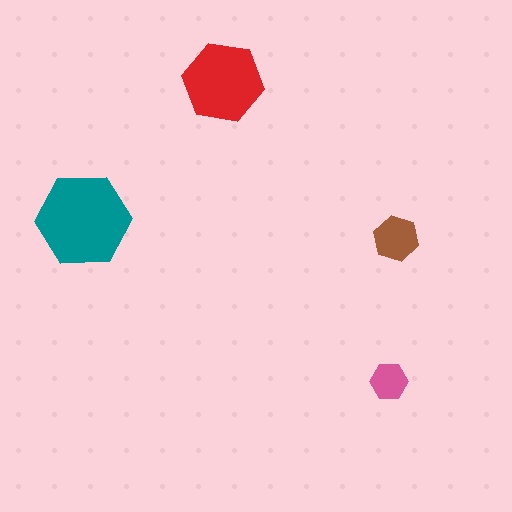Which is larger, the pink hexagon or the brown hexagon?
The brown one.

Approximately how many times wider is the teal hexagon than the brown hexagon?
About 2 times wider.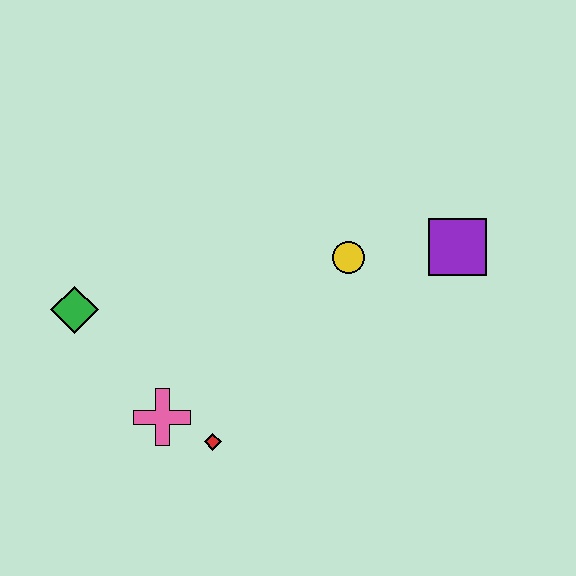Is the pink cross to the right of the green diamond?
Yes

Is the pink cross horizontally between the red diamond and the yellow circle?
No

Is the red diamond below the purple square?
Yes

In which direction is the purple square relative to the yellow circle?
The purple square is to the right of the yellow circle.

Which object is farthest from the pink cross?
The purple square is farthest from the pink cross.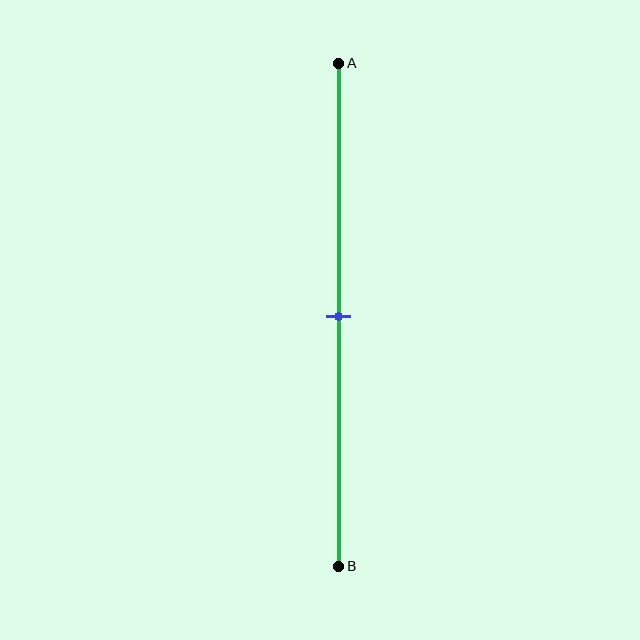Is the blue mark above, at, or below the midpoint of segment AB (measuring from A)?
The blue mark is approximately at the midpoint of segment AB.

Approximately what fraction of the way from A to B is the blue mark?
The blue mark is approximately 50% of the way from A to B.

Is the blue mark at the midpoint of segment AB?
Yes, the mark is approximately at the midpoint.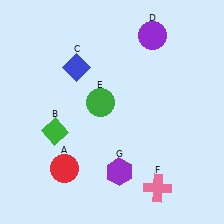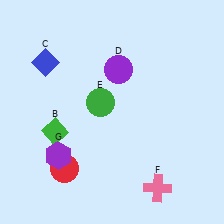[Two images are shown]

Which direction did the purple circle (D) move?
The purple circle (D) moved left.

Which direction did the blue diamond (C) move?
The blue diamond (C) moved left.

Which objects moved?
The objects that moved are: the blue diamond (C), the purple circle (D), the purple hexagon (G).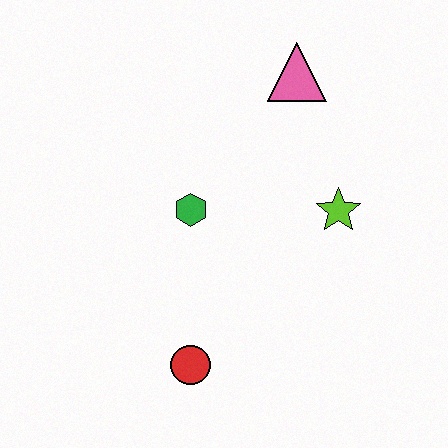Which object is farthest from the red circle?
The pink triangle is farthest from the red circle.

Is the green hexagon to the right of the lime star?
No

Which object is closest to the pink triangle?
The lime star is closest to the pink triangle.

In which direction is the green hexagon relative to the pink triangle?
The green hexagon is below the pink triangle.